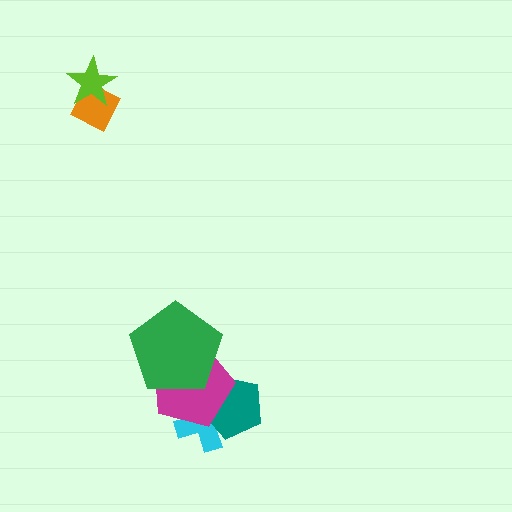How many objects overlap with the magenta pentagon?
3 objects overlap with the magenta pentagon.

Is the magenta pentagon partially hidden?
Yes, it is partially covered by another shape.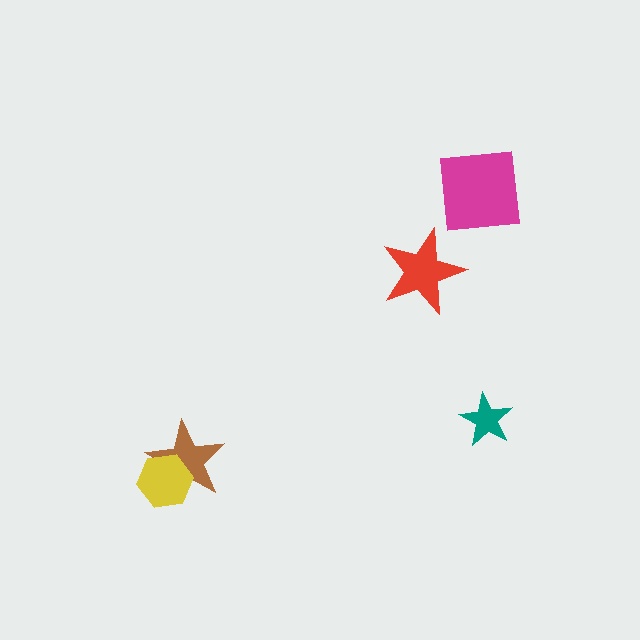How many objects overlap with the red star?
0 objects overlap with the red star.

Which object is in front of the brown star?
The yellow hexagon is in front of the brown star.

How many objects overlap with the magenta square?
0 objects overlap with the magenta square.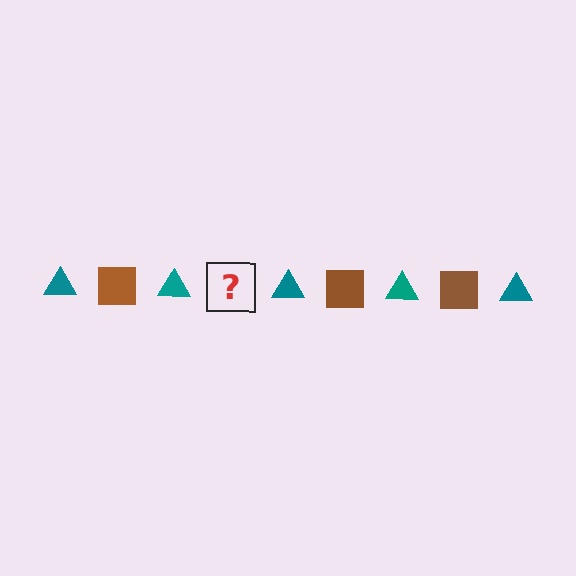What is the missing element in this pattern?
The missing element is a brown square.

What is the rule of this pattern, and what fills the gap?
The rule is that the pattern alternates between teal triangle and brown square. The gap should be filled with a brown square.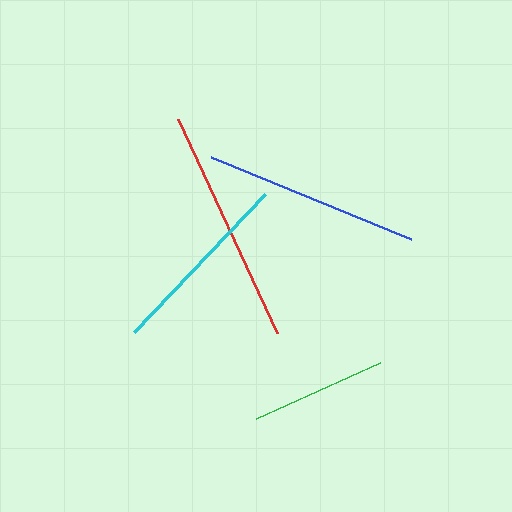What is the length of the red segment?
The red segment is approximately 236 pixels long.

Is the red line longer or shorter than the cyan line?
The red line is longer than the cyan line.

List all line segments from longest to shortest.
From longest to shortest: red, blue, cyan, green.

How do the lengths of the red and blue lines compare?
The red and blue lines are approximately the same length.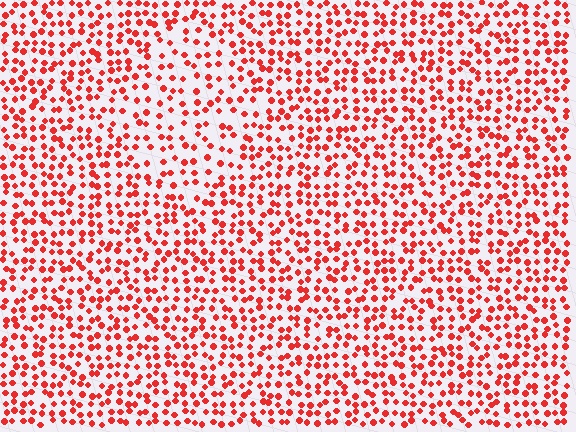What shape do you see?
I see a diamond.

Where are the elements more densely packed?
The elements are more densely packed outside the diamond boundary.